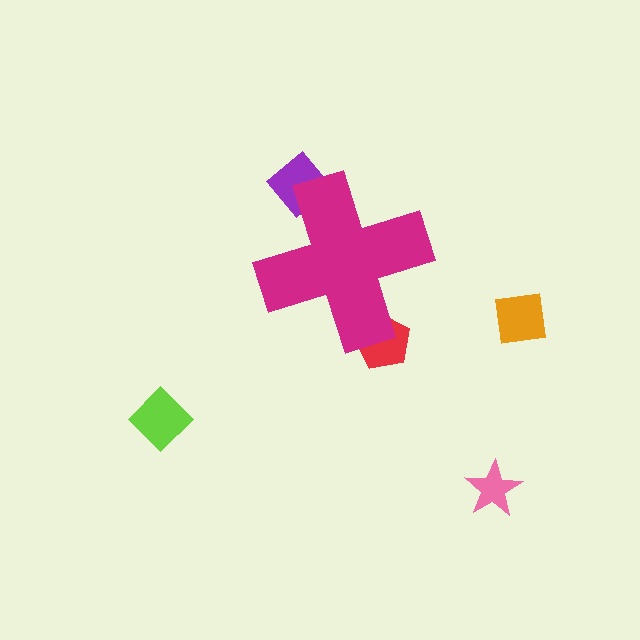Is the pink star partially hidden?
No, the pink star is fully visible.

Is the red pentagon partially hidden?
Yes, the red pentagon is partially hidden behind the magenta cross.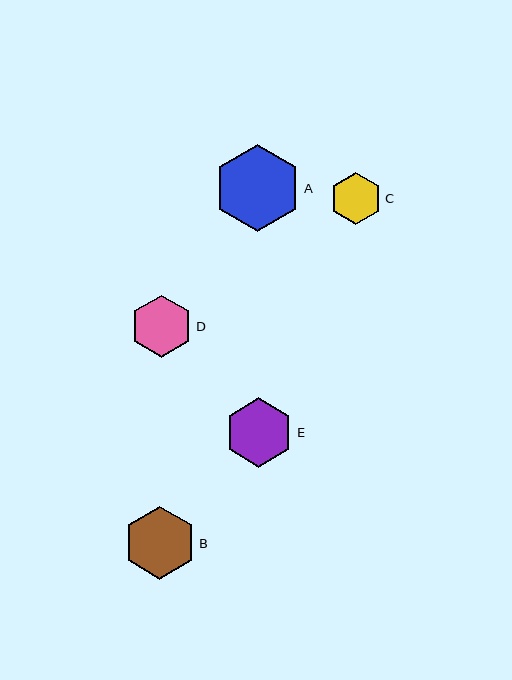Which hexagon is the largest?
Hexagon A is the largest with a size of approximately 88 pixels.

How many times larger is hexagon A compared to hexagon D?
Hexagon A is approximately 1.4 times the size of hexagon D.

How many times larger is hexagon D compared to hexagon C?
Hexagon D is approximately 1.2 times the size of hexagon C.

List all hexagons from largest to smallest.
From largest to smallest: A, B, E, D, C.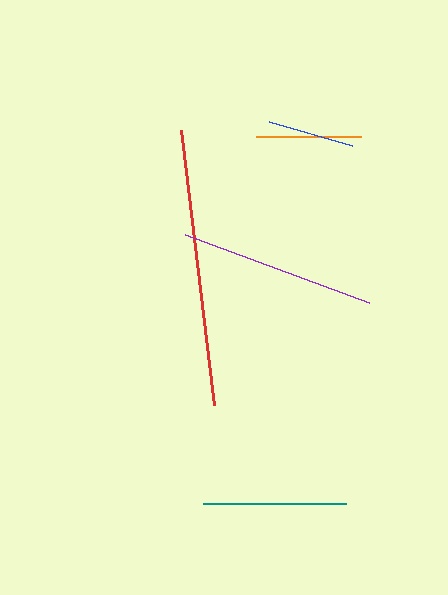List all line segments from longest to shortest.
From longest to shortest: red, purple, teal, orange, blue.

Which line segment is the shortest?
The blue line is the shortest at approximately 87 pixels.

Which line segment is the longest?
The red line is the longest at approximately 277 pixels.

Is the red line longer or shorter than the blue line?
The red line is longer than the blue line.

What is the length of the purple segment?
The purple segment is approximately 196 pixels long.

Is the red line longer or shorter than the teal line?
The red line is longer than the teal line.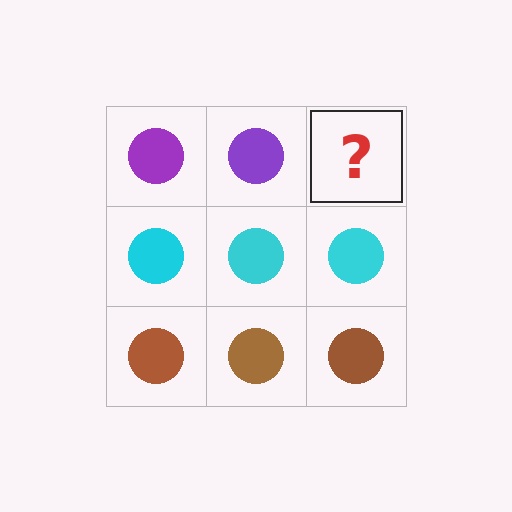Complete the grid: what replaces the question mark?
The question mark should be replaced with a purple circle.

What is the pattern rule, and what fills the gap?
The rule is that each row has a consistent color. The gap should be filled with a purple circle.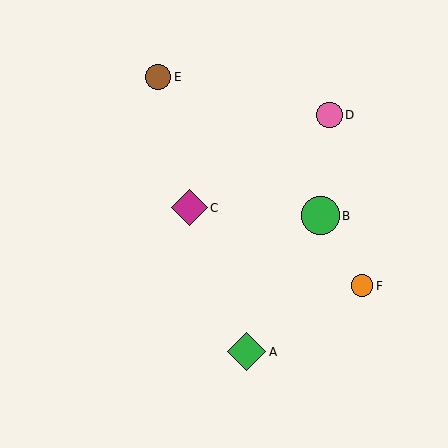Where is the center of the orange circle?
The center of the orange circle is at (362, 286).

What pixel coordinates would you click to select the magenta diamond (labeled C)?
Click at (189, 208) to select the magenta diamond C.